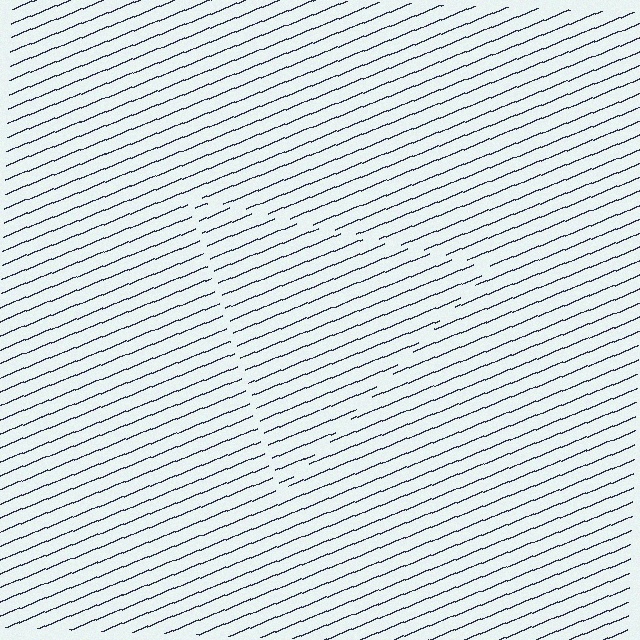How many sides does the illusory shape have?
3 sides — the line-ends trace a triangle.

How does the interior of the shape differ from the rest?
The interior of the shape contains the same grating, shifted by half a period — the contour is defined by the phase discontinuity where line-ends from the inner and outer gratings abut.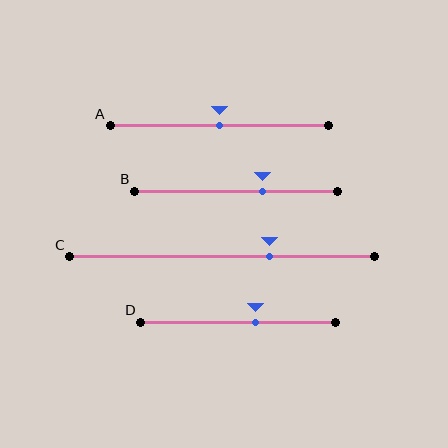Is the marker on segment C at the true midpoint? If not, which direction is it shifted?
No, the marker on segment C is shifted to the right by about 16% of the segment length.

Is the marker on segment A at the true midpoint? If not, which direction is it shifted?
Yes, the marker on segment A is at the true midpoint.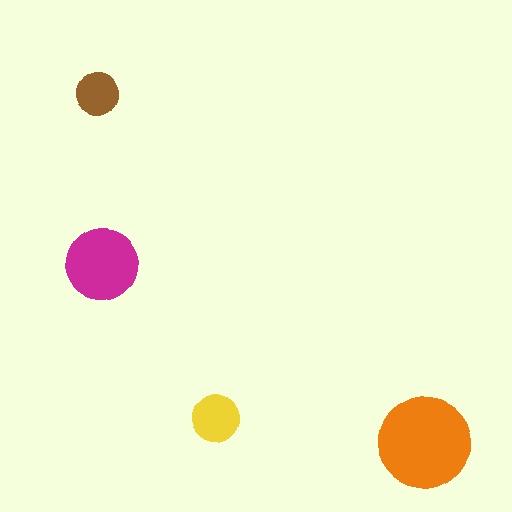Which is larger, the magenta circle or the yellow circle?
The magenta one.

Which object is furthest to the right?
The orange circle is rightmost.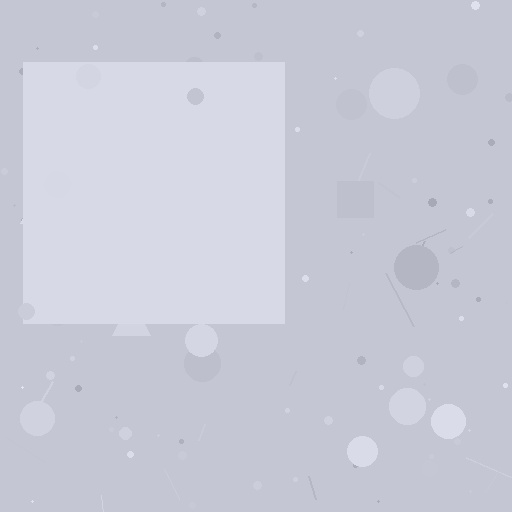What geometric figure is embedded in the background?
A square is embedded in the background.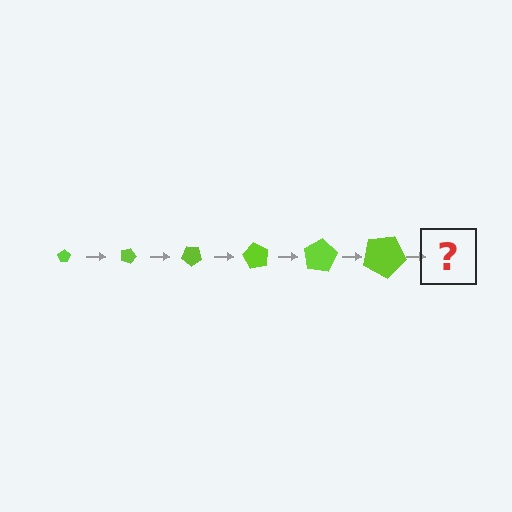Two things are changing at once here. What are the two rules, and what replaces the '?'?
The two rules are that the pentagon grows larger each step and it rotates 20 degrees each step. The '?' should be a pentagon, larger than the previous one and rotated 120 degrees from the start.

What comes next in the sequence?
The next element should be a pentagon, larger than the previous one and rotated 120 degrees from the start.